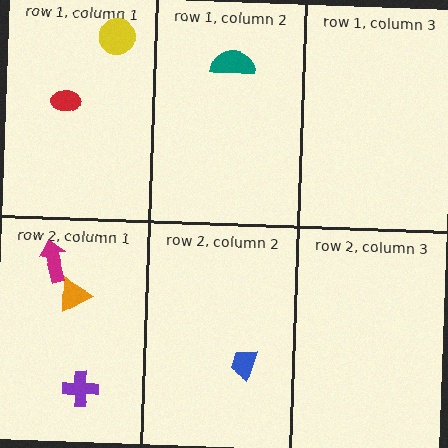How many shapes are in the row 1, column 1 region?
2.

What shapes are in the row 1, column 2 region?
The teal semicircle.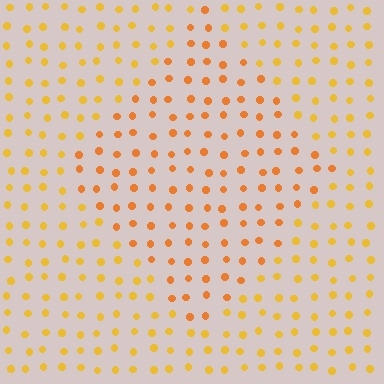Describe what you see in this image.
The image is filled with small yellow elements in a uniform arrangement. A diamond-shaped region is visible where the elements are tinted to a slightly different hue, forming a subtle color boundary.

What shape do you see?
I see a diamond.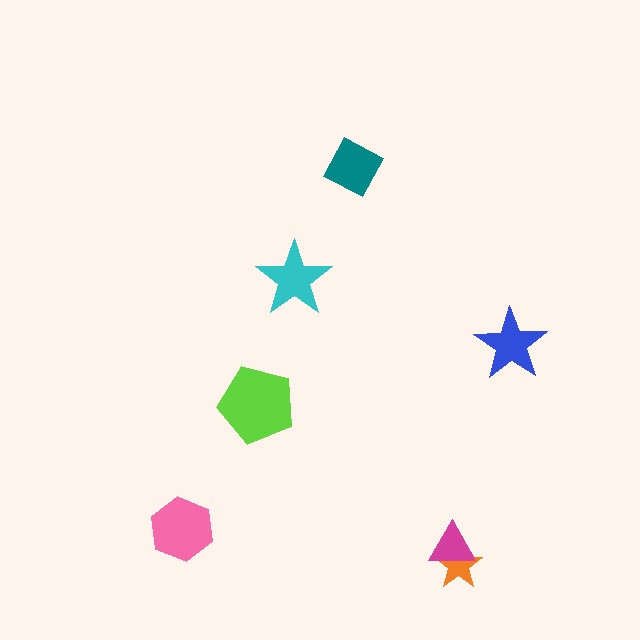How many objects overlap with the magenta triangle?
1 object overlaps with the magenta triangle.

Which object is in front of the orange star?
The magenta triangle is in front of the orange star.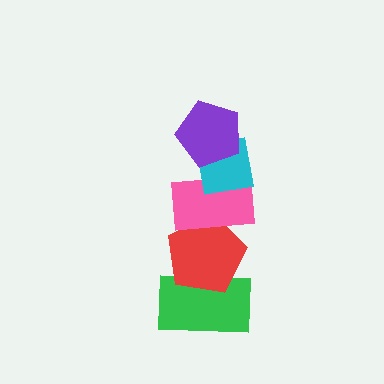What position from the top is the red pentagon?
The red pentagon is 4th from the top.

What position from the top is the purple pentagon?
The purple pentagon is 1st from the top.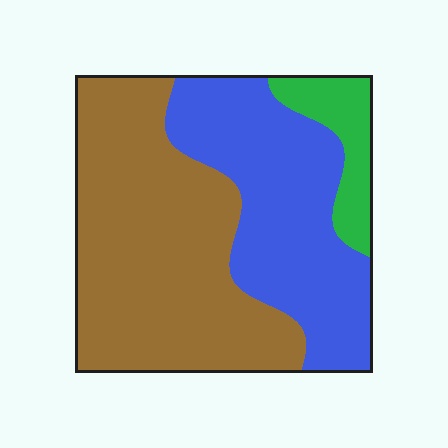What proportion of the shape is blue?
Blue covers about 40% of the shape.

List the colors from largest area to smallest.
From largest to smallest: brown, blue, green.